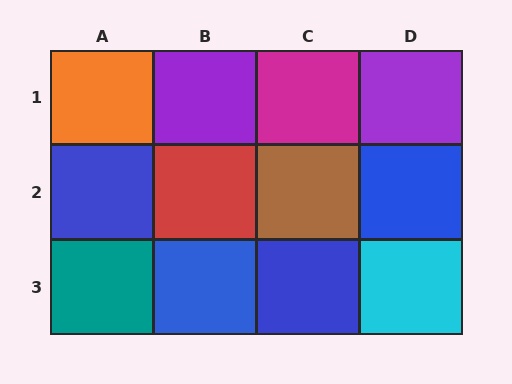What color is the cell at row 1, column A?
Orange.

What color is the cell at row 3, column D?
Cyan.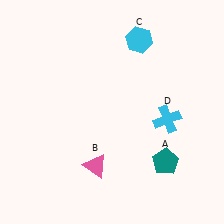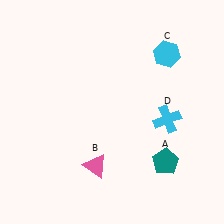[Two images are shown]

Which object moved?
The cyan hexagon (C) moved right.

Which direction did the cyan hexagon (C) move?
The cyan hexagon (C) moved right.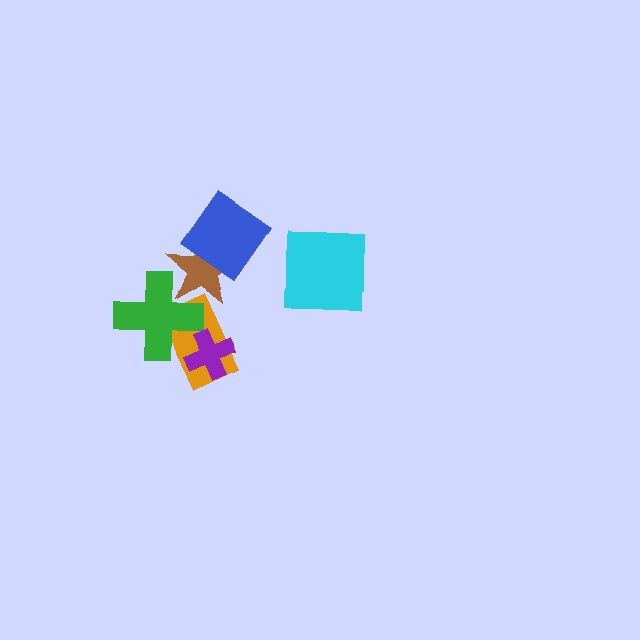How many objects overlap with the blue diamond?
1 object overlaps with the blue diamond.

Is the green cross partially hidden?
Yes, it is partially covered by another shape.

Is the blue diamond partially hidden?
No, no other shape covers it.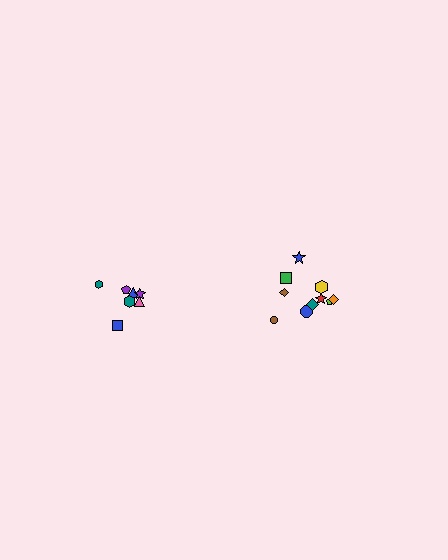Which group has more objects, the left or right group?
The right group.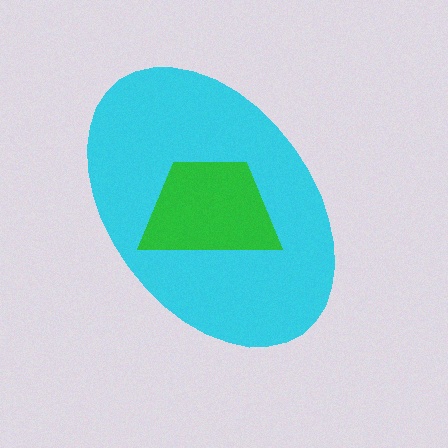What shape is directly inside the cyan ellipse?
The green trapezoid.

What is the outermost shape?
The cyan ellipse.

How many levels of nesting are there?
2.